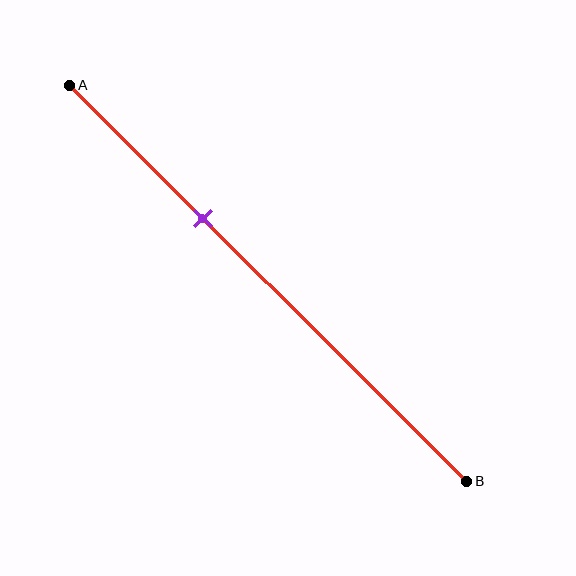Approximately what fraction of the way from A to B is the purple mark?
The purple mark is approximately 35% of the way from A to B.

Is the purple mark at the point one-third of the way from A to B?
Yes, the mark is approximately at the one-third point.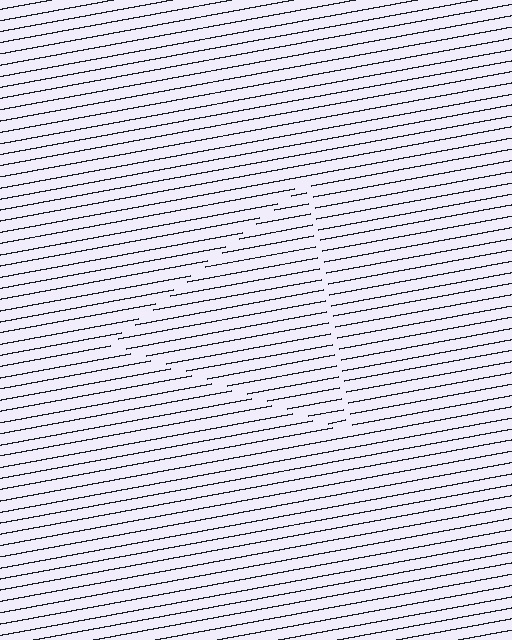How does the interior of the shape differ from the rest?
The interior of the shape contains the same grating, shifted by half a period — the contour is defined by the phase discontinuity where line-ends from the inner and outer gratings abut.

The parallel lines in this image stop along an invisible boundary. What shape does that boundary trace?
An illusory triangle. The interior of the shape contains the same grating, shifted by half a period — the contour is defined by the phase discontinuity where line-ends from the inner and outer gratings abut.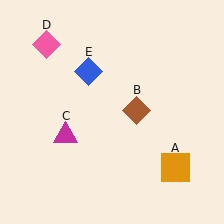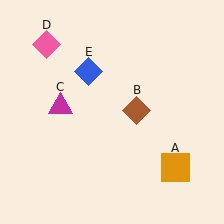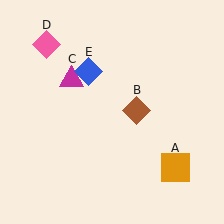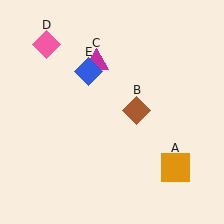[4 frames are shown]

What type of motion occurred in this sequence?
The magenta triangle (object C) rotated clockwise around the center of the scene.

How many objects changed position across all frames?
1 object changed position: magenta triangle (object C).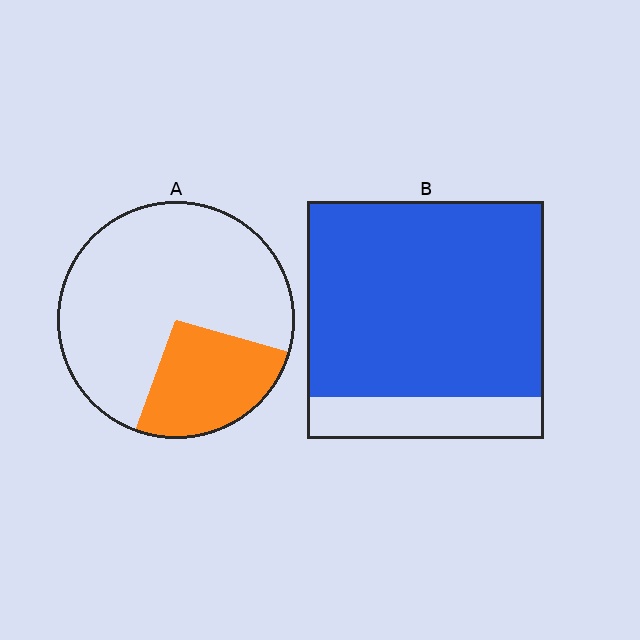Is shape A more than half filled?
No.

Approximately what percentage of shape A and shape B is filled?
A is approximately 25% and B is approximately 80%.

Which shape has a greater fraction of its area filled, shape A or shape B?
Shape B.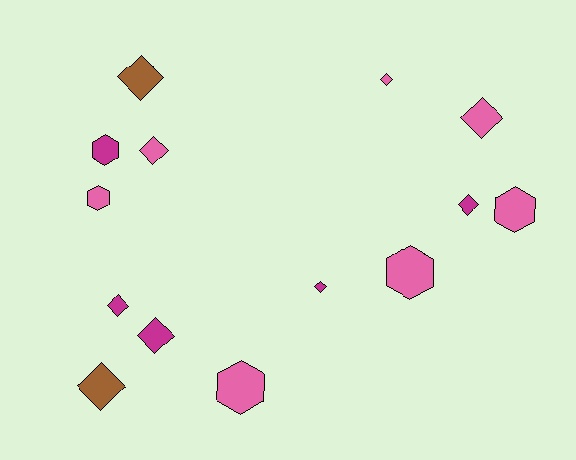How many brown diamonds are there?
There are 2 brown diamonds.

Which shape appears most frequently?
Diamond, with 9 objects.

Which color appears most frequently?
Pink, with 7 objects.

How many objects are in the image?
There are 14 objects.